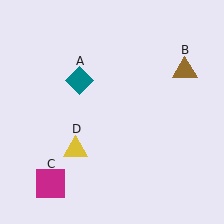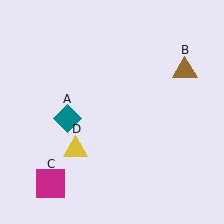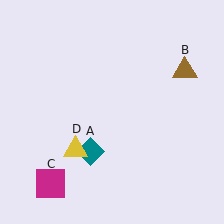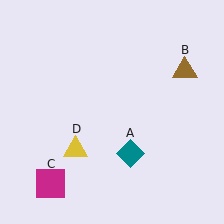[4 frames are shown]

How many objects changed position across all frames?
1 object changed position: teal diamond (object A).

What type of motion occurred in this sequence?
The teal diamond (object A) rotated counterclockwise around the center of the scene.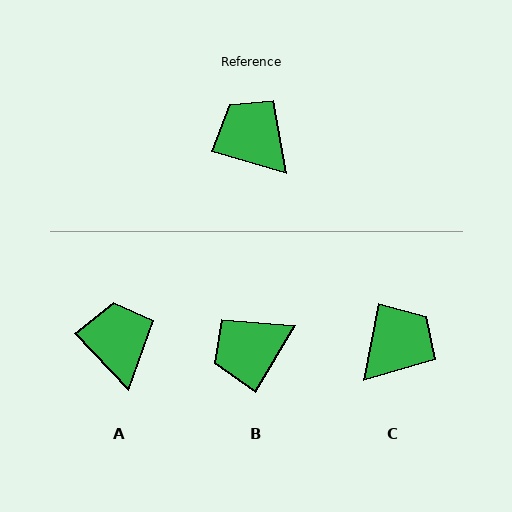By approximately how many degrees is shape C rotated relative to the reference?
Approximately 84 degrees clockwise.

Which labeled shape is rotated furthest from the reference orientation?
C, about 84 degrees away.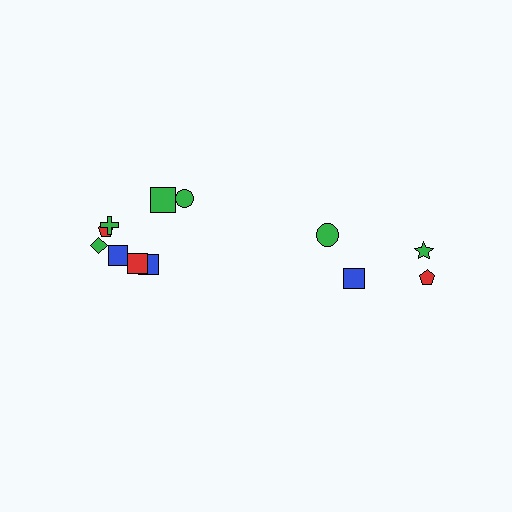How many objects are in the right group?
There are 4 objects.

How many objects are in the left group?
There are 8 objects.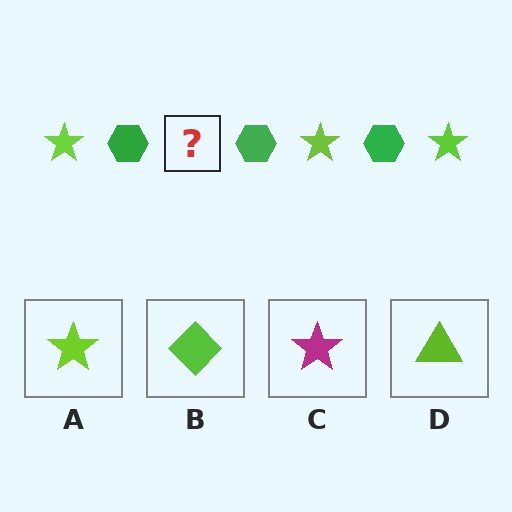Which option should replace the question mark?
Option A.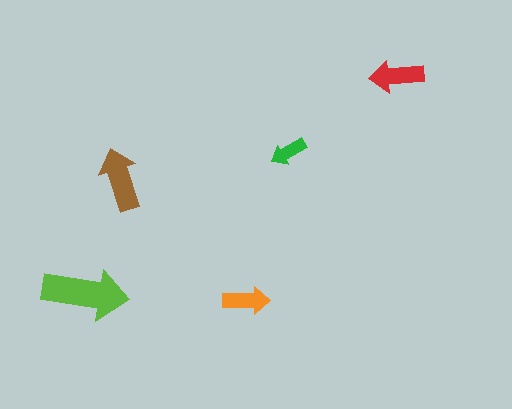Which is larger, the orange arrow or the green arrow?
The orange one.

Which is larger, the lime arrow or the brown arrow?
The lime one.